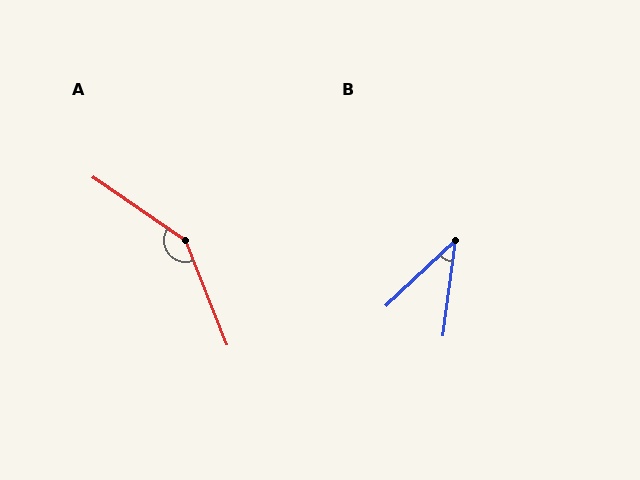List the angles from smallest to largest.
B (39°), A (146°).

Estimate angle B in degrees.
Approximately 39 degrees.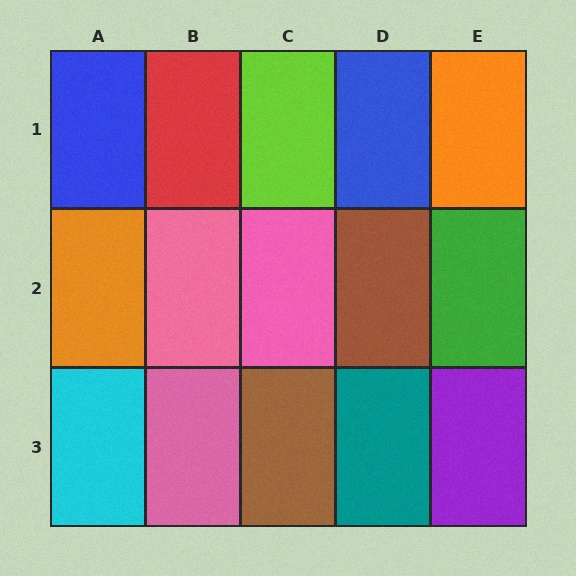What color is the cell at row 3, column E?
Purple.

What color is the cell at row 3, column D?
Teal.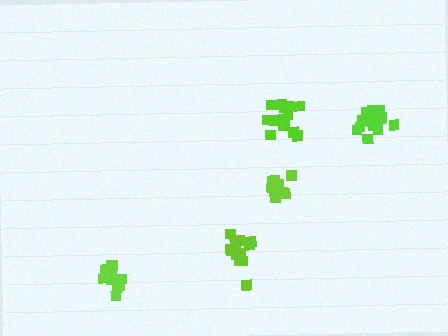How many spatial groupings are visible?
There are 5 spatial groupings.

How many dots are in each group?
Group 1: 13 dots, Group 2: 12 dots, Group 3: 12 dots, Group 4: 15 dots, Group 5: 15 dots (67 total).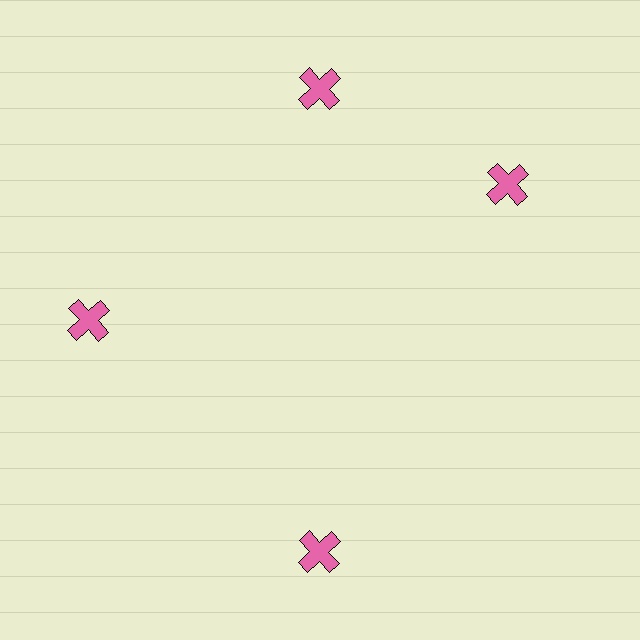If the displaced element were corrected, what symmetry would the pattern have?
It would have 4-fold rotational symmetry — the pattern would map onto itself every 90 degrees.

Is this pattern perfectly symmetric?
No. The 4 pink crosses are arranged in a ring, but one element near the 3 o'clock position is rotated out of alignment along the ring, breaking the 4-fold rotational symmetry.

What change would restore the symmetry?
The symmetry would be restored by rotating it back into even spacing with its neighbors so that all 4 crosses sit at equal angles and equal distance from the center.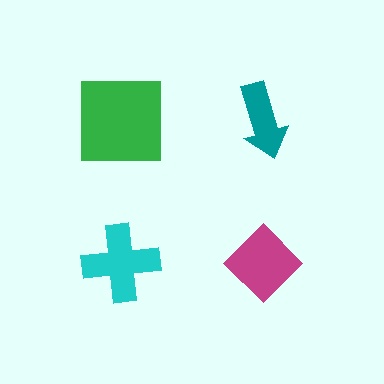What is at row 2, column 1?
A cyan cross.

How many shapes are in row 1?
2 shapes.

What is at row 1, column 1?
A green square.